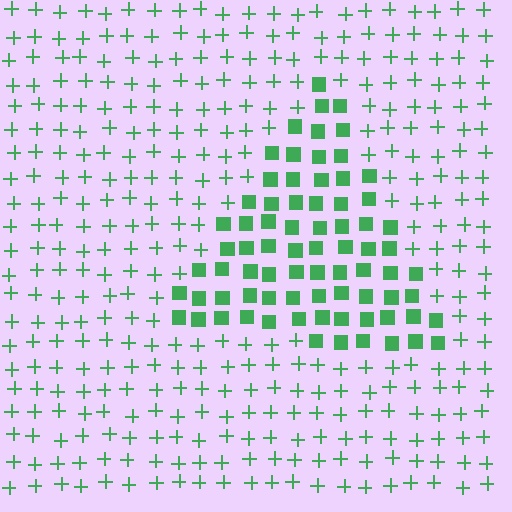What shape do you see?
I see a triangle.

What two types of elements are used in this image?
The image uses squares inside the triangle region and plus signs outside it.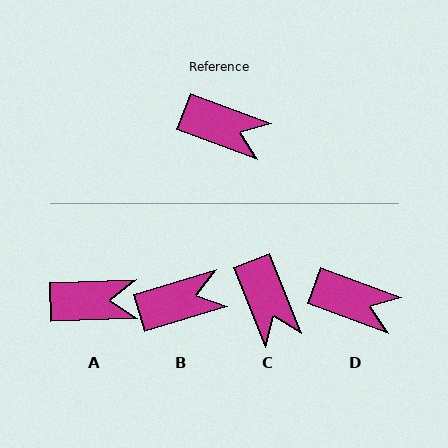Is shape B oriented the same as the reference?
No, it is off by about 37 degrees.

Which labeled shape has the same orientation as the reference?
D.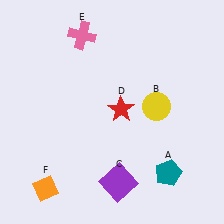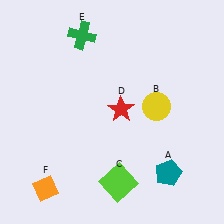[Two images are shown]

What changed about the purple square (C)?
In Image 1, C is purple. In Image 2, it changed to lime.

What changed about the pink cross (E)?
In Image 1, E is pink. In Image 2, it changed to green.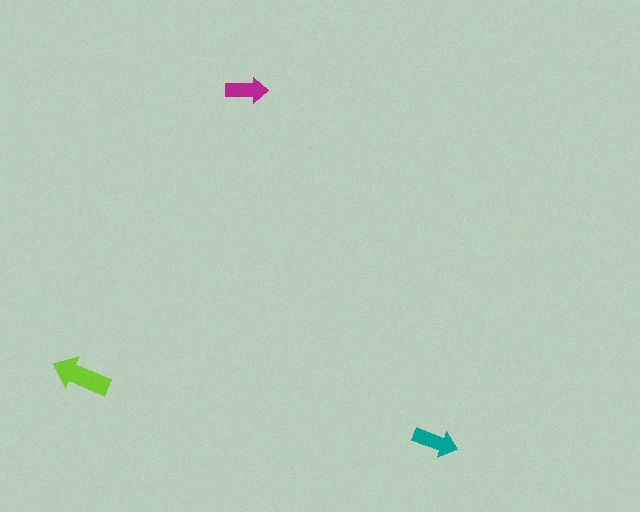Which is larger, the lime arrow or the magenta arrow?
The lime one.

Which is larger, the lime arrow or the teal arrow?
The lime one.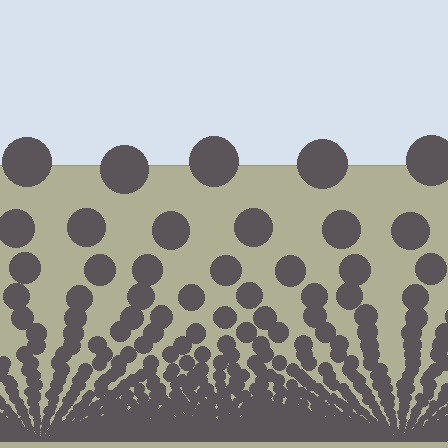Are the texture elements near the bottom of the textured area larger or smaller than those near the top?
Smaller. The gradient is inverted — elements near the bottom are smaller and denser.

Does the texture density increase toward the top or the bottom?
Density increases toward the bottom.